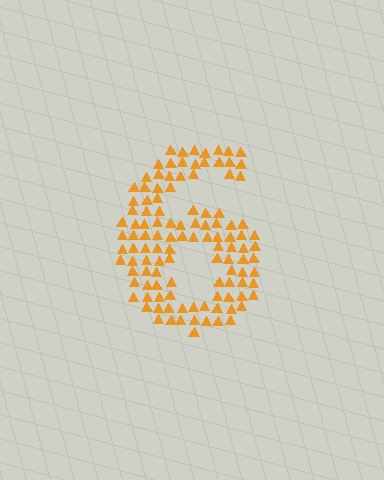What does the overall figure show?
The overall figure shows the digit 6.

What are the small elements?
The small elements are triangles.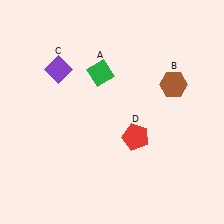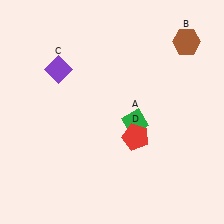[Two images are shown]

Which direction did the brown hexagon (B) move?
The brown hexagon (B) moved up.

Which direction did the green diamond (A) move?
The green diamond (A) moved down.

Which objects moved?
The objects that moved are: the green diamond (A), the brown hexagon (B).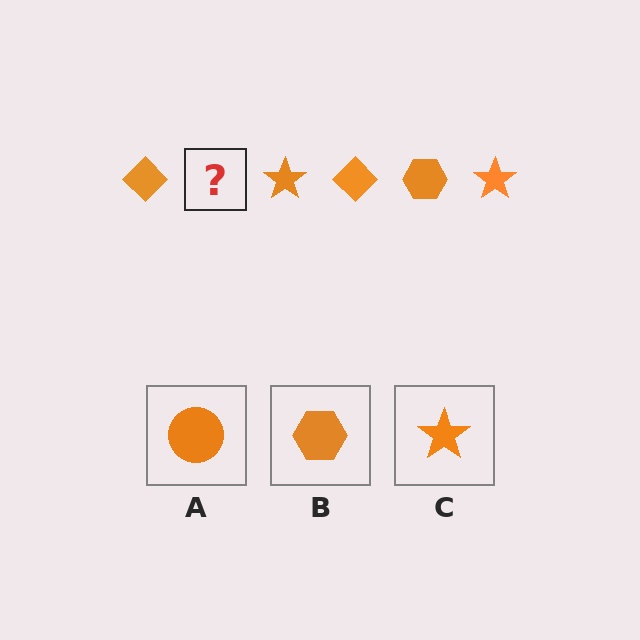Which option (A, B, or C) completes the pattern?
B.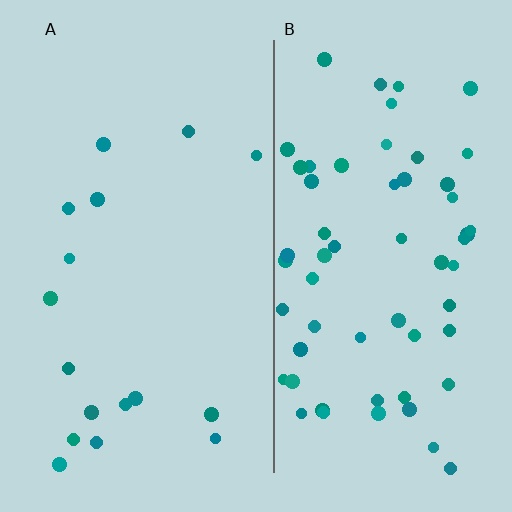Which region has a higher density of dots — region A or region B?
B (the right).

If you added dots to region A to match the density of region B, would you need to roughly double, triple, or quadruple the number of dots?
Approximately quadruple.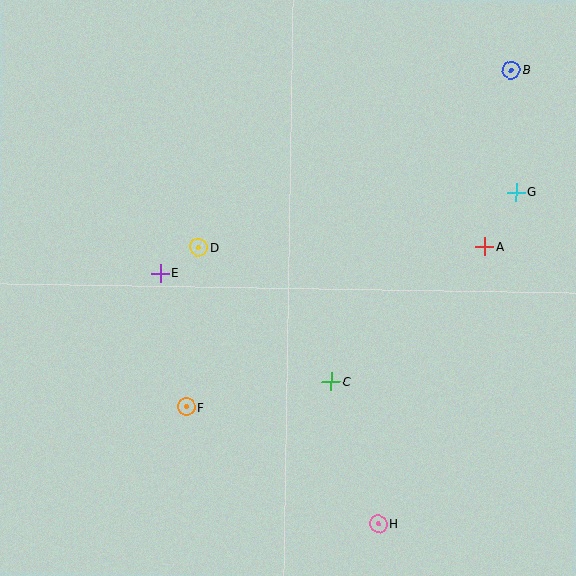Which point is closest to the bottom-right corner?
Point H is closest to the bottom-right corner.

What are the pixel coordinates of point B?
Point B is at (511, 70).